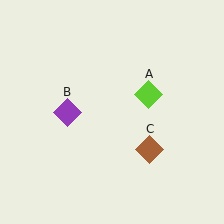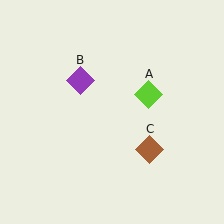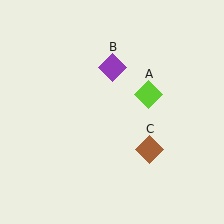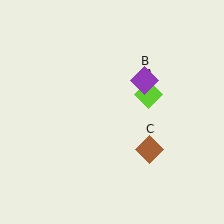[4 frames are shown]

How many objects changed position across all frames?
1 object changed position: purple diamond (object B).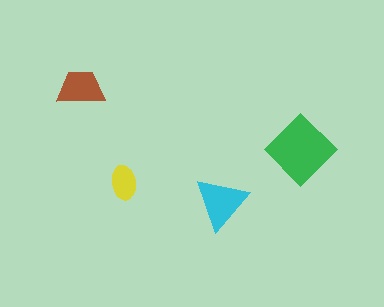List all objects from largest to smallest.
The green diamond, the cyan triangle, the brown trapezoid, the yellow ellipse.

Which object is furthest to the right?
The green diamond is rightmost.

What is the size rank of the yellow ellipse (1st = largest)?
4th.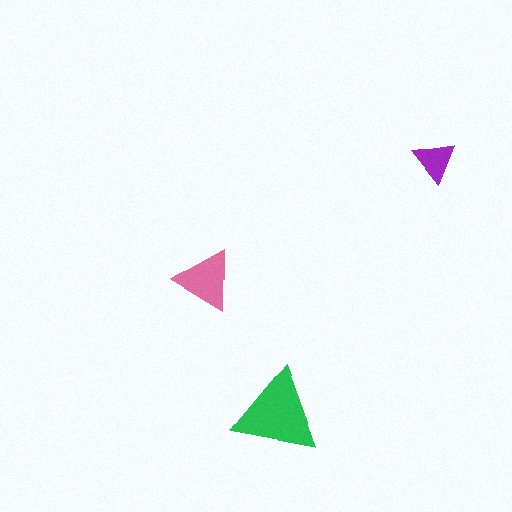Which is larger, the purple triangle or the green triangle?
The green one.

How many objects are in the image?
There are 3 objects in the image.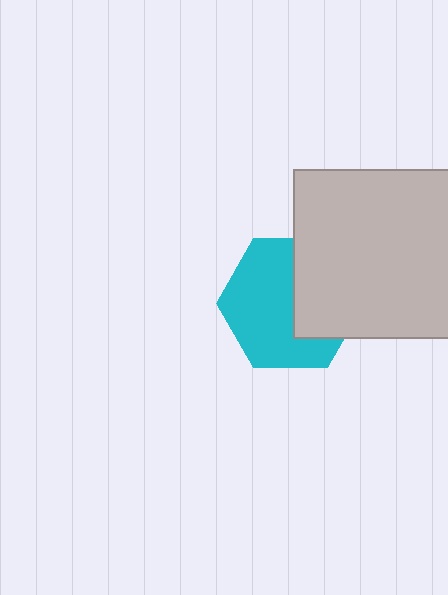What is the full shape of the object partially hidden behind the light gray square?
The partially hidden object is a cyan hexagon.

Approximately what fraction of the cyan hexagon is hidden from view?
Roughly 39% of the cyan hexagon is hidden behind the light gray square.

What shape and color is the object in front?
The object in front is a light gray square.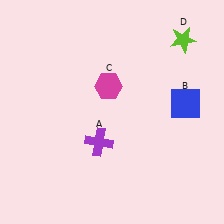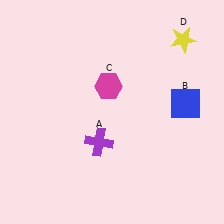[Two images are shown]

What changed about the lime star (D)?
In Image 1, D is lime. In Image 2, it changed to yellow.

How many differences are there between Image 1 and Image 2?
There is 1 difference between the two images.